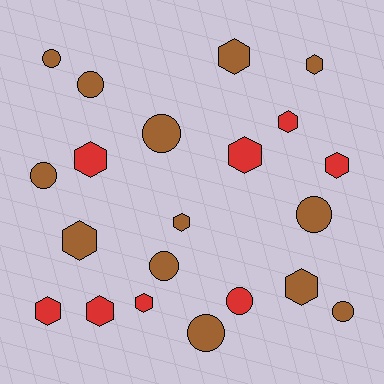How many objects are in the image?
There are 21 objects.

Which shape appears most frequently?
Hexagon, with 12 objects.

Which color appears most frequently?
Brown, with 13 objects.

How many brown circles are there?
There are 8 brown circles.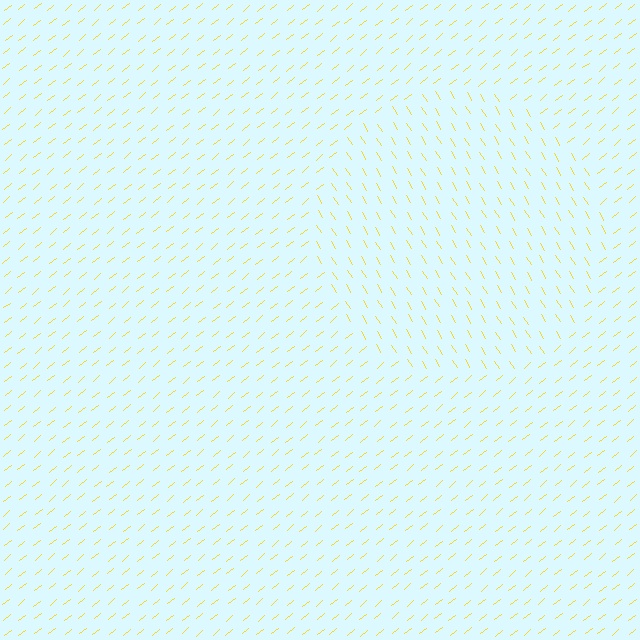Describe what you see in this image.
The image is filled with small yellow line segments. A circle region in the image has lines oriented differently from the surrounding lines, creating a visible texture boundary.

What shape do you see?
I see a circle.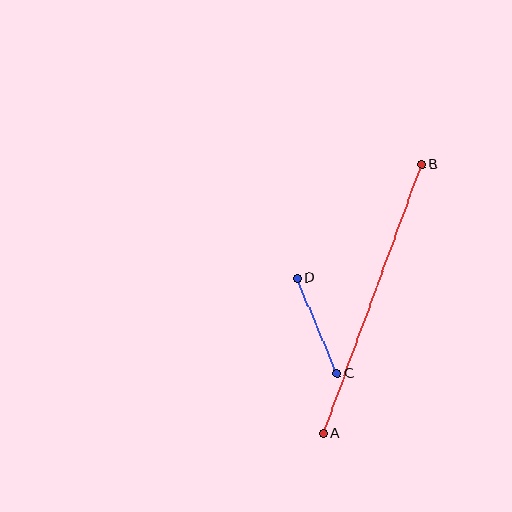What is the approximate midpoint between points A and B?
The midpoint is at approximately (373, 299) pixels.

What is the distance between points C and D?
The distance is approximately 104 pixels.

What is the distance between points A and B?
The distance is approximately 286 pixels.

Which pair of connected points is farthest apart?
Points A and B are farthest apart.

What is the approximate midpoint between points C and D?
The midpoint is at approximately (317, 326) pixels.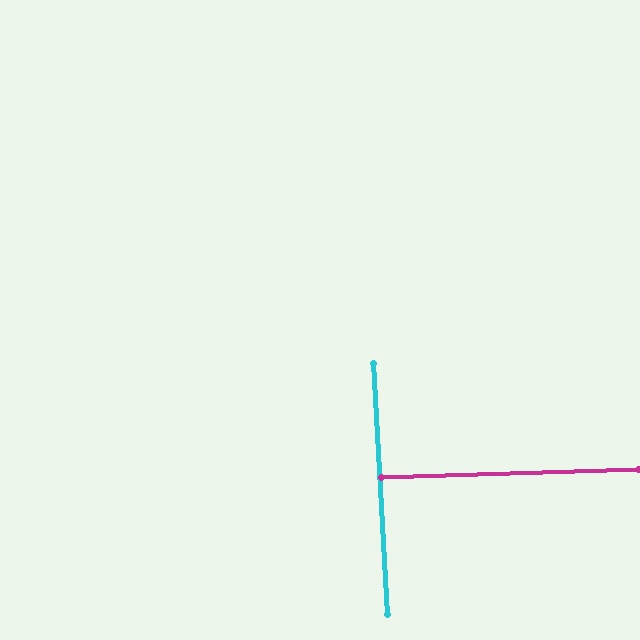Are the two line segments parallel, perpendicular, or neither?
Perpendicular — they meet at approximately 89°.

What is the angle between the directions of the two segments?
Approximately 89 degrees.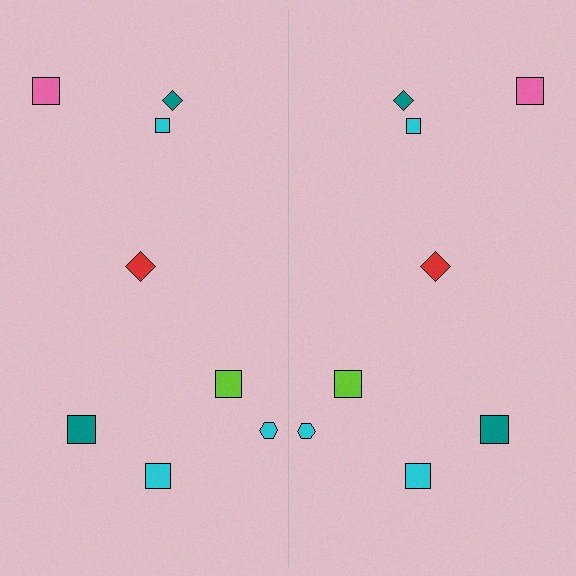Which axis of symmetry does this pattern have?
The pattern has a vertical axis of symmetry running through the center of the image.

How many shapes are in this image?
There are 16 shapes in this image.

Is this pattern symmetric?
Yes, this pattern has bilateral (reflection) symmetry.